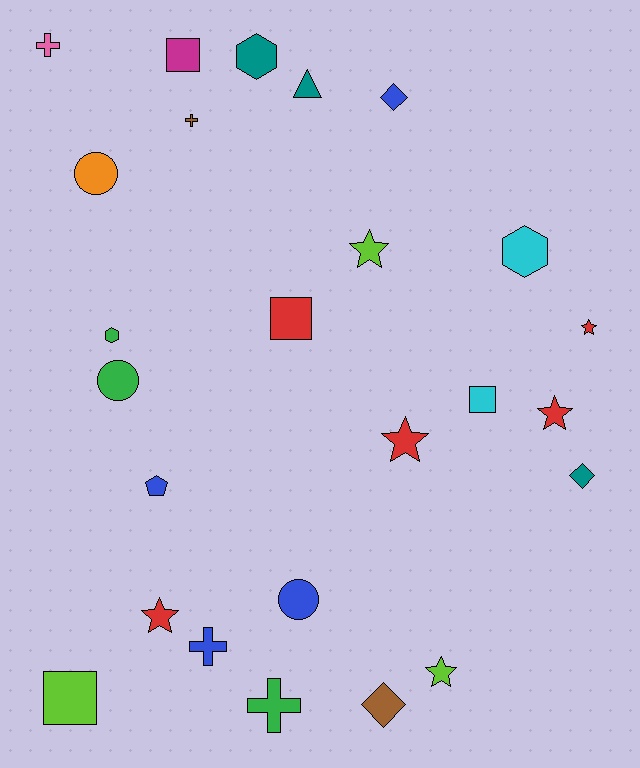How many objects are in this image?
There are 25 objects.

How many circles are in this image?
There are 3 circles.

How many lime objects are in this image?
There are 3 lime objects.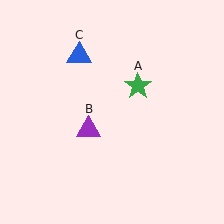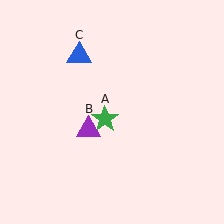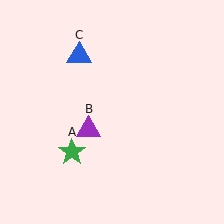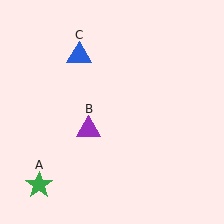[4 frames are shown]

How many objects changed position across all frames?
1 object changed position: green star (object A).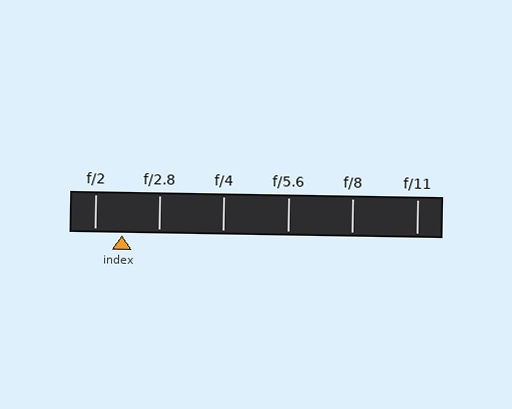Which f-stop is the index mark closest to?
The index mark is closest to f/2.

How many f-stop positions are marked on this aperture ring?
There are 6 f-stop positions marked.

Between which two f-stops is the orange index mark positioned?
The index mark is between f/2 and f/2.8.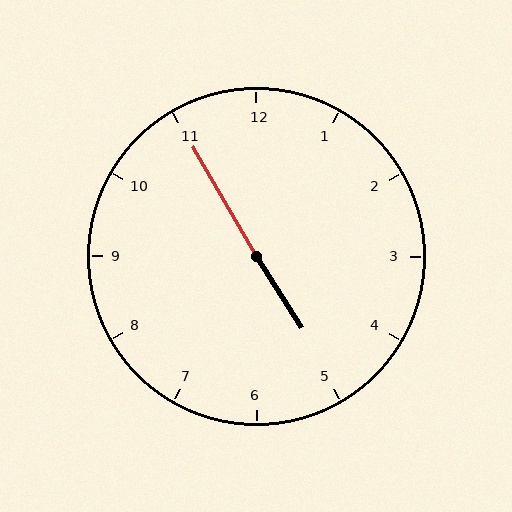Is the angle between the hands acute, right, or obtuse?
It is obtuse.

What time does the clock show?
4:55.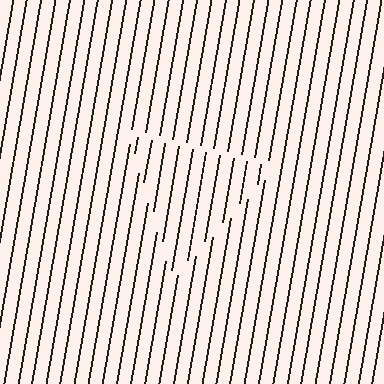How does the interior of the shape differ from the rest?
The interior of the shape contains the same grating, shifted by half a period — the contour is defined by the phase discontinuity where line-ends from the inner and outer gratings abut.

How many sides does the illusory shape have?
3 sides — the line-ends trace a triangle.